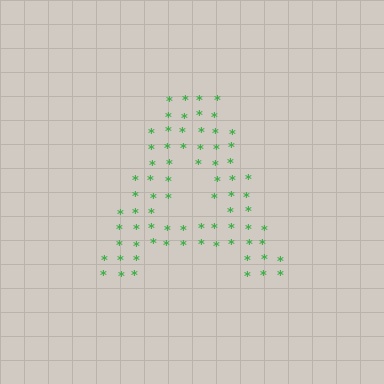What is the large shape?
The large shape is the letter A.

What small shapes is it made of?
It is made of small asterisks.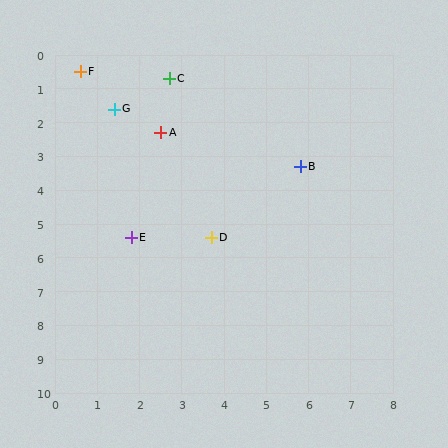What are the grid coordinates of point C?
Point C is at approximately (2.7, 0.7).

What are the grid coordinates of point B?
Point B is at approximately (5.8, 3.3).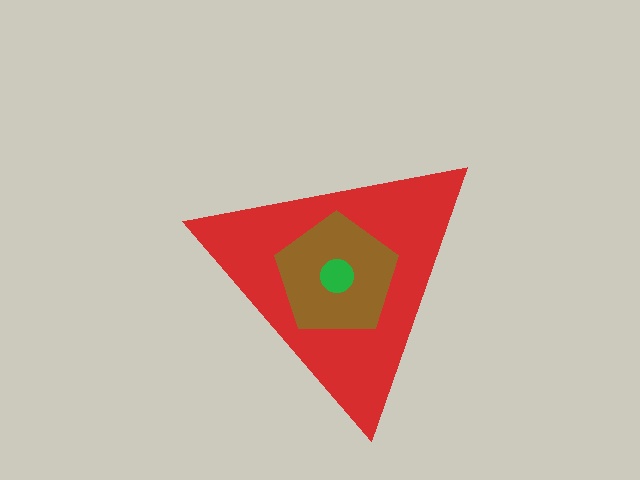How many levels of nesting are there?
3.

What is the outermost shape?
The red triangle.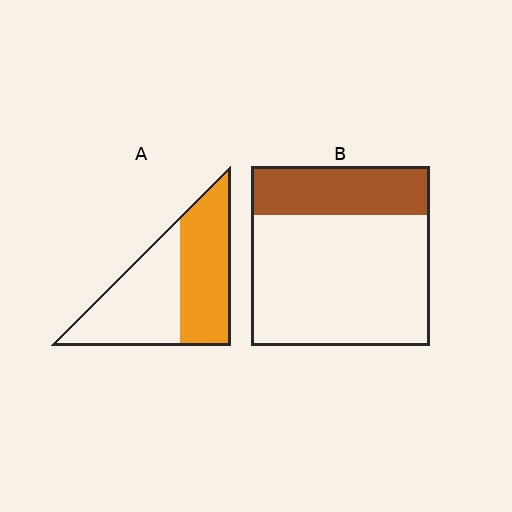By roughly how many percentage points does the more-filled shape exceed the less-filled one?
By roughly 20 percentage points (A over B).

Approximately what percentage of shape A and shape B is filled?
A is approximately 50% and B is approximately 25%.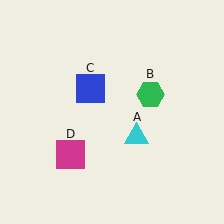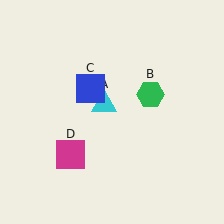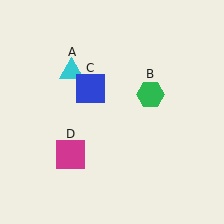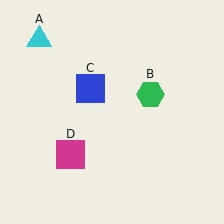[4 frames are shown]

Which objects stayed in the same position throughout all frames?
Green hexagon (object B) and blue square (object C) and magenta square (object D) remained stationary.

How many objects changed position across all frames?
1 object changed position: cyan triangle (object A).